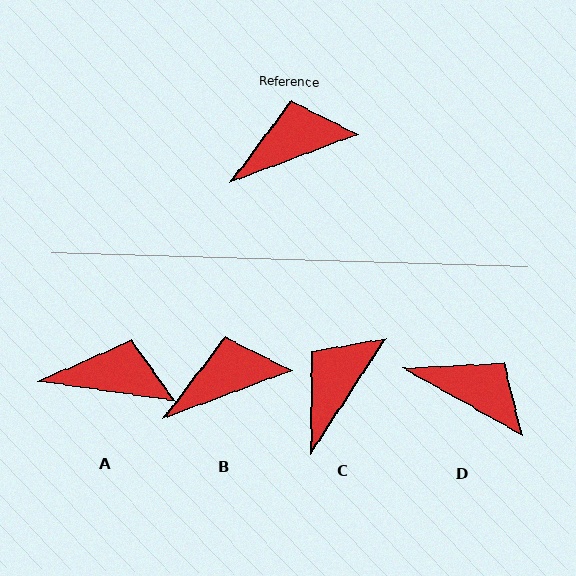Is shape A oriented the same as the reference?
No, it is off by about 29 degrees.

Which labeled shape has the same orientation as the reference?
B.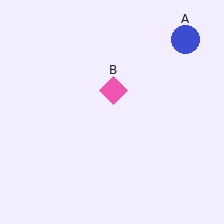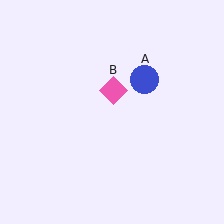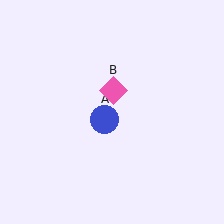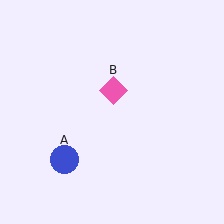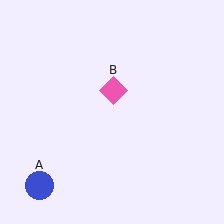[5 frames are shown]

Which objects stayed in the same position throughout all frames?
Pink diamond (object B) remained stationary.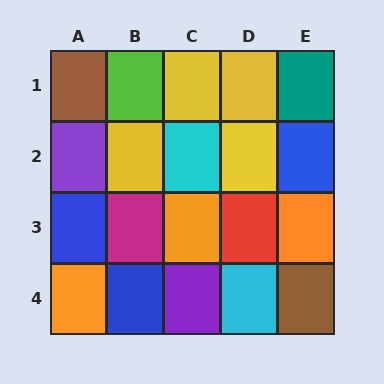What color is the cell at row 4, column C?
Purple.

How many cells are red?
1 cell is red.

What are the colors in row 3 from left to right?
Blue, magenta, orange, red, orange.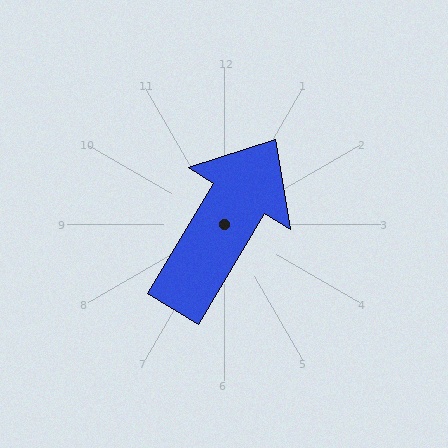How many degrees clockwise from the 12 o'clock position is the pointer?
Approximately 31 degrees.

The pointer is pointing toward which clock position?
Roughly 1 o'clock.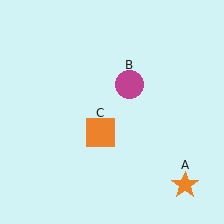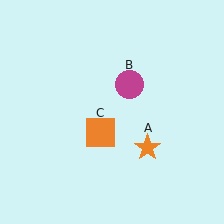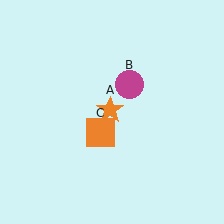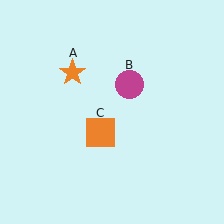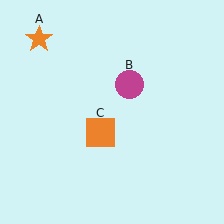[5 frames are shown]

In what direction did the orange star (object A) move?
The orange star (object A) moved up and to the left.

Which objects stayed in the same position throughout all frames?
Magenta circle (object B) and orange square (object C) remained stationary.